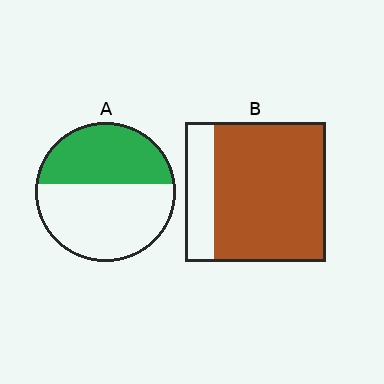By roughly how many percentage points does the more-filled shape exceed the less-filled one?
By roughly 35 percentage points (B over A).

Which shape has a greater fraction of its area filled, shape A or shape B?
Shape B.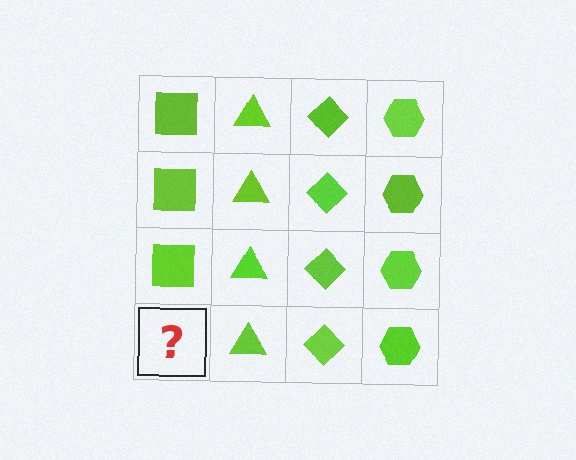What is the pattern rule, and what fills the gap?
The rule is that each column has a consistent shape. The gap should be filled with a lime square.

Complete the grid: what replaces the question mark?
The question mark should be replaced with a lime square.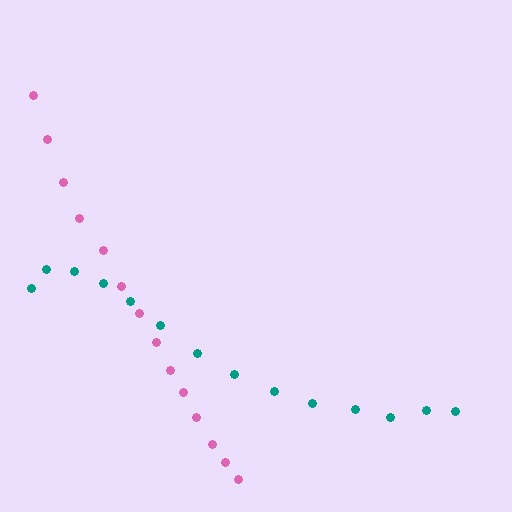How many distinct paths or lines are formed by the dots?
There are 2 distinct paths.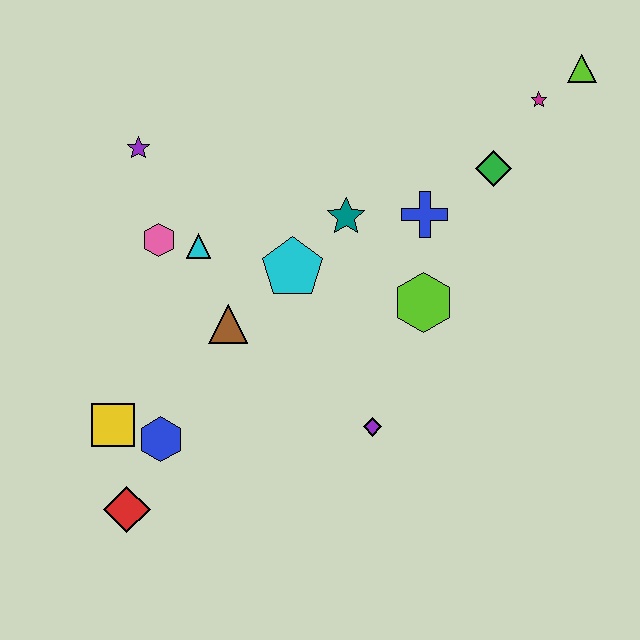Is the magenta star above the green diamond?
Yes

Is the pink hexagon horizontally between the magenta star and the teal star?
No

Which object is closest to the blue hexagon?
The yellow square is closest to the blue hexagon.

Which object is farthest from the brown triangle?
The lime triangle is farthest from the brown triangle.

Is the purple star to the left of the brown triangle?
Yes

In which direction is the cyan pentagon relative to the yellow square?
The cyan pentagon is to the right of the yellow square.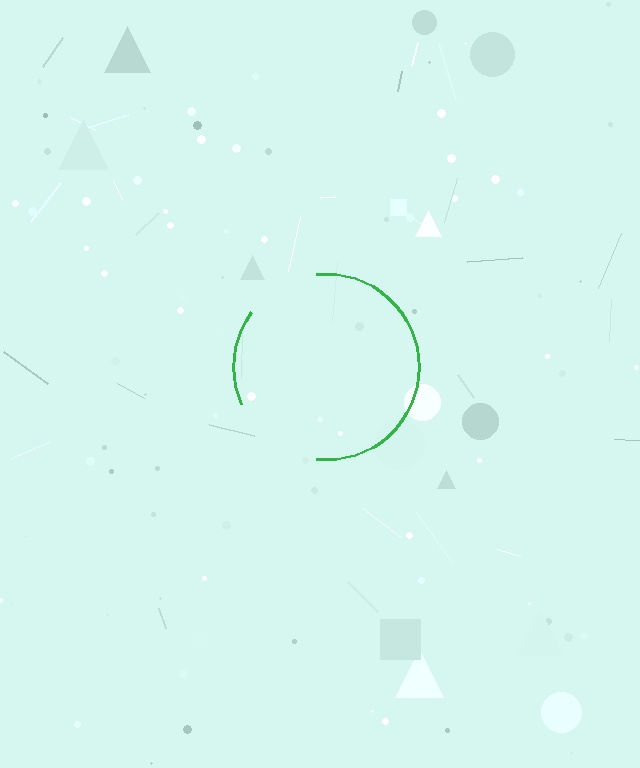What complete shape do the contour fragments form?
The contour fragments form a circle.